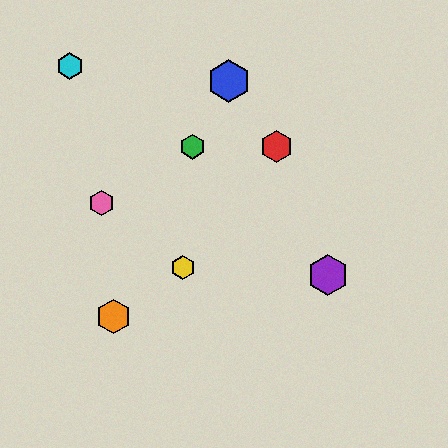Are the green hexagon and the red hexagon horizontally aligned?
Yes, both are at y≈147.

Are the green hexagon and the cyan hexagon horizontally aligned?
No, the green hexagon is at y≈147 and the cyan hexagon is at y≈66.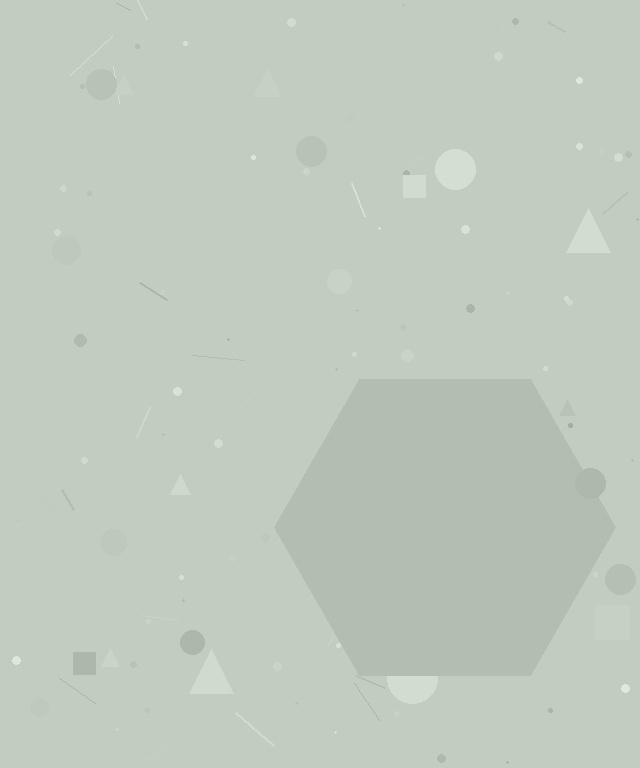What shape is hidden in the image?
A hexagon is hidden in the image.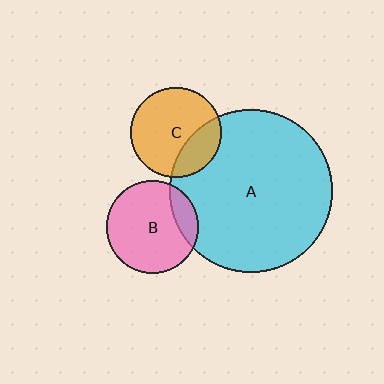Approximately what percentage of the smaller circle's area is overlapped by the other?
Approximately 25%.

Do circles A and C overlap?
Yes.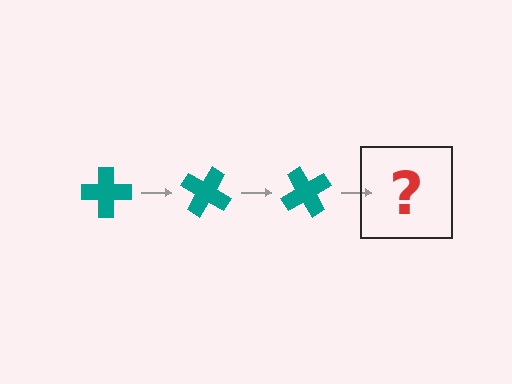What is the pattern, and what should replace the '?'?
The pattern is that the cross rotates 30 degrees each step. The '?' should be a teal cross rotated 90 degrees.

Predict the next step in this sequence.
The next step is a teal cross rotated 90 degrees.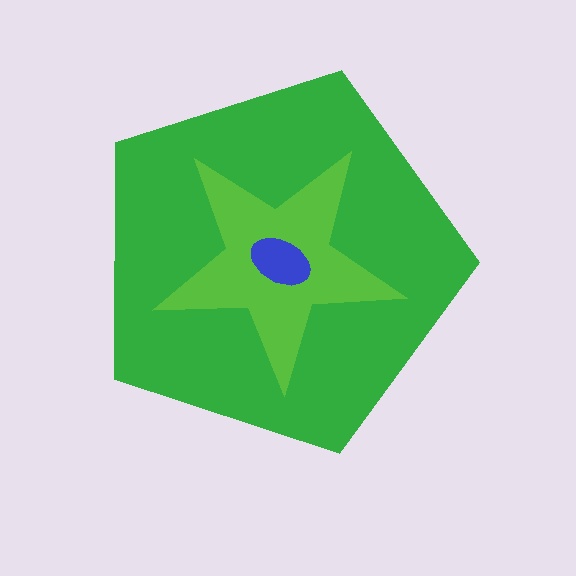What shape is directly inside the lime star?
The blue ellipse.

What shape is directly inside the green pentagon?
The lime star.